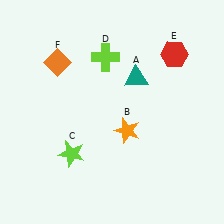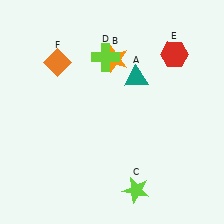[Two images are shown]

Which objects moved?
The objects that moved are: the orange star (B), the lime star (C).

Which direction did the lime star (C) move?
The lime star (C) moved right.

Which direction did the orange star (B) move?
The orange star (B) moved up.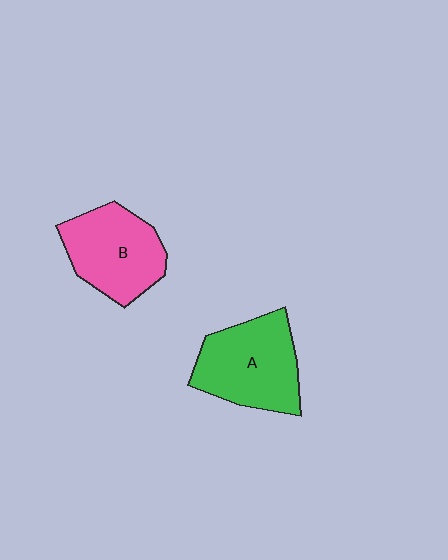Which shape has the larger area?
Shape A (green).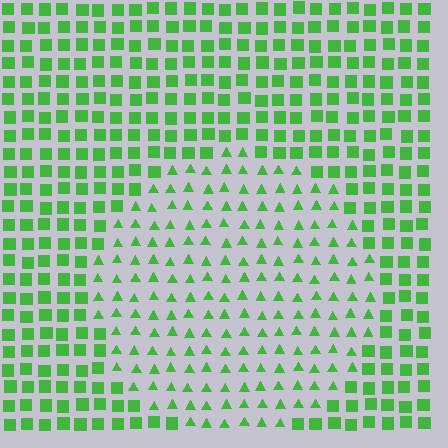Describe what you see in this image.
The image is filled with small green elements arranged in a uniform grid. A circle-shaped region contains triangles, while the surrounding area contains squares. The boundary is defined purely by the change in element shape.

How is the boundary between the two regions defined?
The boundary is defined by a change in element shape: triangles inside vs. squares outside. All elements share the same color and spacing.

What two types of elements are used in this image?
The image uses triangles inside the circle region and squares outside it.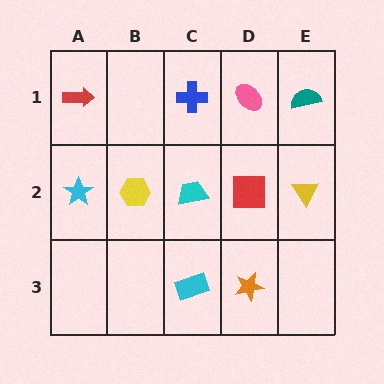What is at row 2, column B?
A yellow hexagon.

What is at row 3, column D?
An orange star.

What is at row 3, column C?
A cyan rectangle.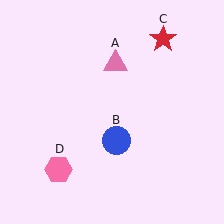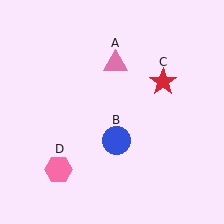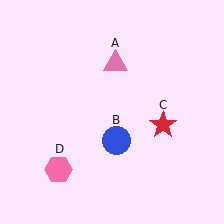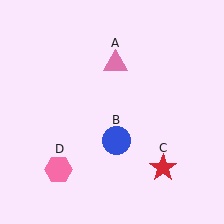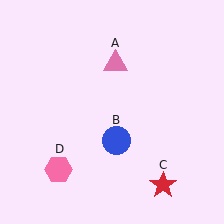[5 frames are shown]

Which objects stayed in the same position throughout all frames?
Pink triangle (object A) and blue circle (object B) and pink hexagon (object D) remained stationary.